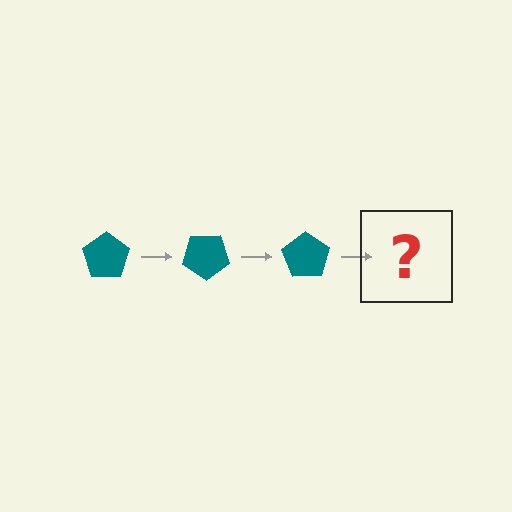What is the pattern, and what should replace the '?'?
The pattern is that the pentagon rotates 35 degrees each step. The '?' should be a teal pentagon rotated 105 degrees.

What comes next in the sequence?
The next element should be a teal pentagon rotated 105 degrees.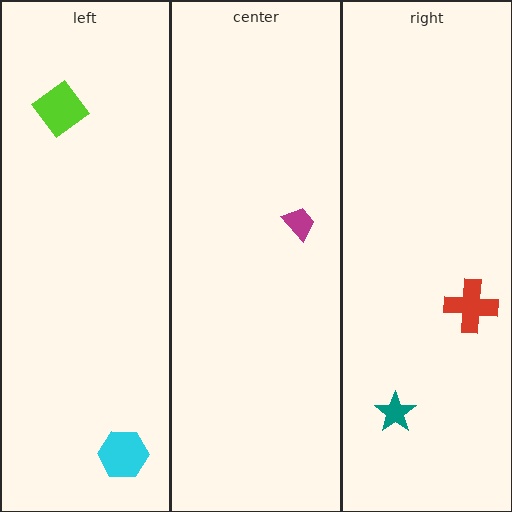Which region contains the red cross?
The right region.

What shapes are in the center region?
The magenta trapezoid.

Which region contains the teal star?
The right region.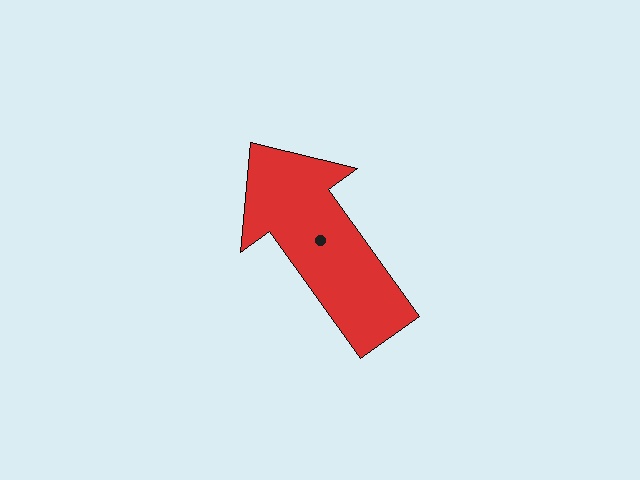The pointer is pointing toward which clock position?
Roughly 11 o'clock.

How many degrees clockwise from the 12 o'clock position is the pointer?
Approximately 324 degrees.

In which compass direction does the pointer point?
Northwest.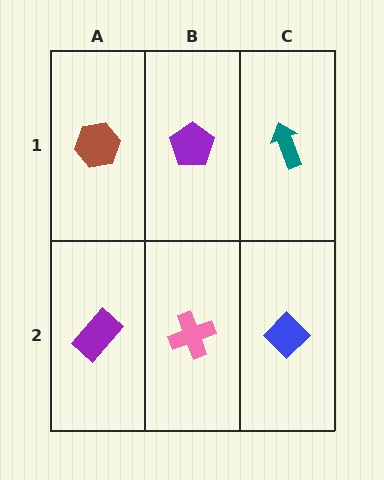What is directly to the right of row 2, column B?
A blue diamond.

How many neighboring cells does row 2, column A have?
2.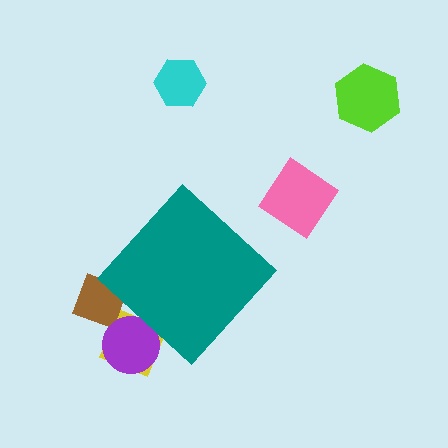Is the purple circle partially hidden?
Yes, the purple circle is partially hidden behind the teal diamond.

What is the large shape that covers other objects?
A teal diamond.